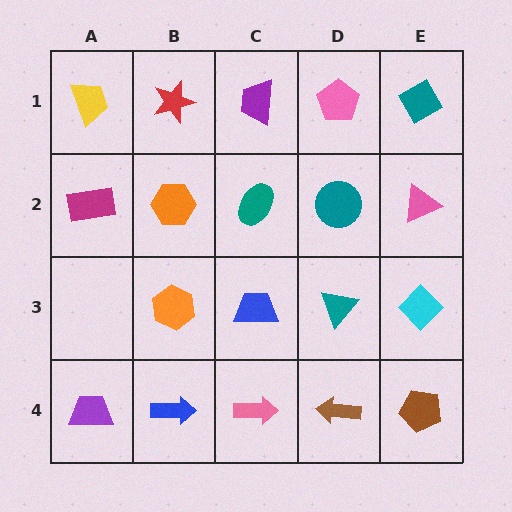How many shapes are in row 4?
5 shapes.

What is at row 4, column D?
A brown arrow.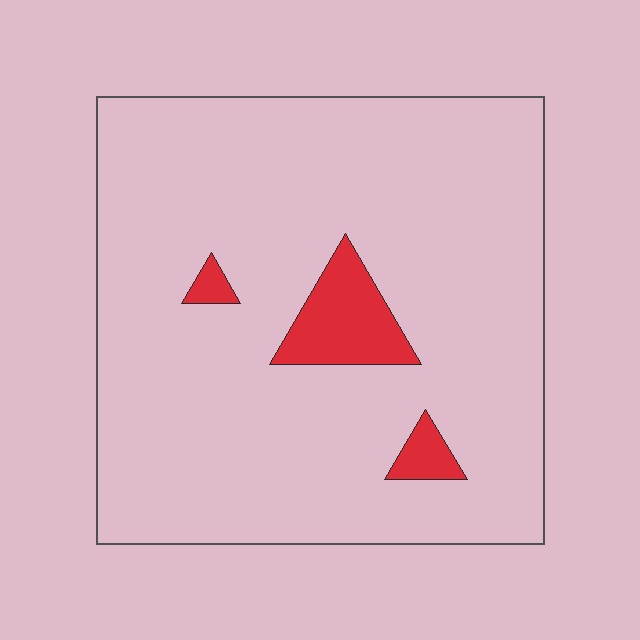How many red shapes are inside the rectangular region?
3.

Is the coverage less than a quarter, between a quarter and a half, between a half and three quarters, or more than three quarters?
Less than a quarter.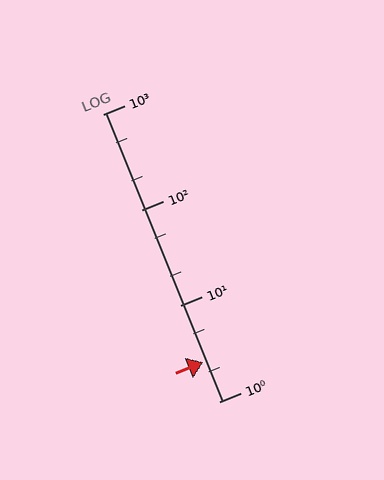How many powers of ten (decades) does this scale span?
The scale spans 3 decades, from 1 to 1000.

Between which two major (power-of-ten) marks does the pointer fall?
The pointer is between 1 and 10.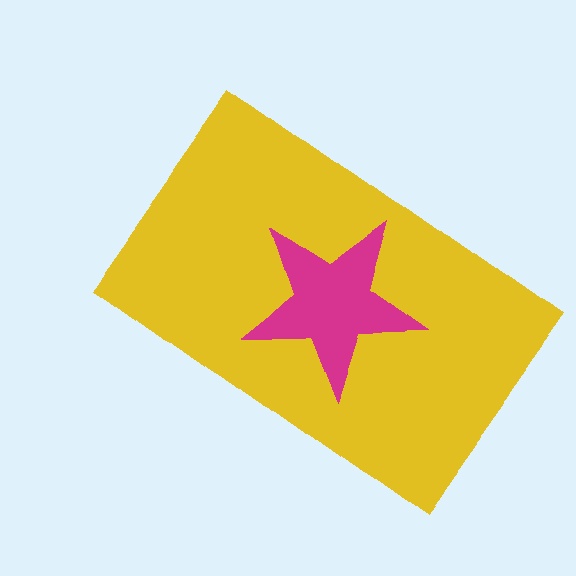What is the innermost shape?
The magenta star.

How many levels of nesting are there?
2.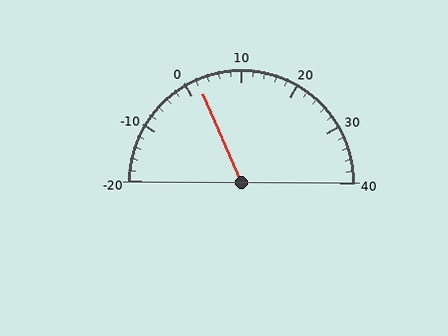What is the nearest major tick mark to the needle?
The nearest major tick mark is 0.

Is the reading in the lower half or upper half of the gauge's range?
The reading is in the lower half of the range (-20 to 40).